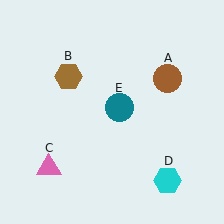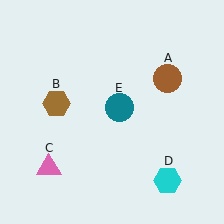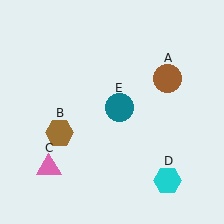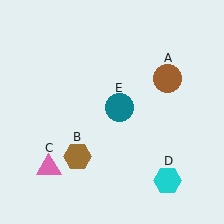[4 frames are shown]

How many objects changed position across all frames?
1 object changed position: brown hexagon (object B).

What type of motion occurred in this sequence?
The brown hexagon (object B) rotated counterclockwise around the center of the scene.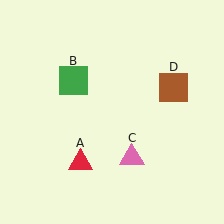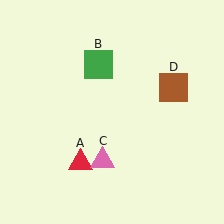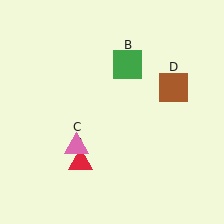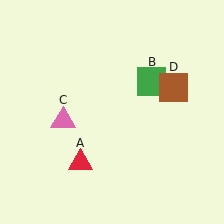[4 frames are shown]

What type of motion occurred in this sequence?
The green square (object B), pink triangle (object C) rotated clockwise around the center of the scene.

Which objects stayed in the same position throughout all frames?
Red triangle (object A) and brown square (object D) remained stationary.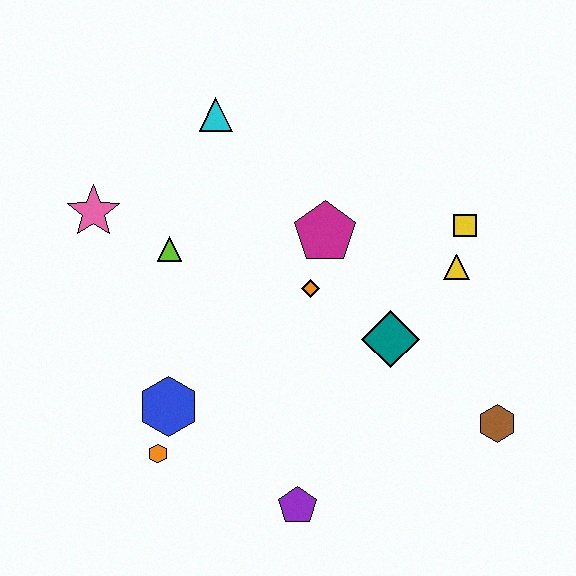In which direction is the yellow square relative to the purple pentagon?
The yellow square is above the purple pentagon.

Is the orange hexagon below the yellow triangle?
Yes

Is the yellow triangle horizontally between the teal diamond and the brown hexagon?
Yes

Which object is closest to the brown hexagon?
The teal diamond is closest to the brown hexagon.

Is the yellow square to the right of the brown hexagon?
No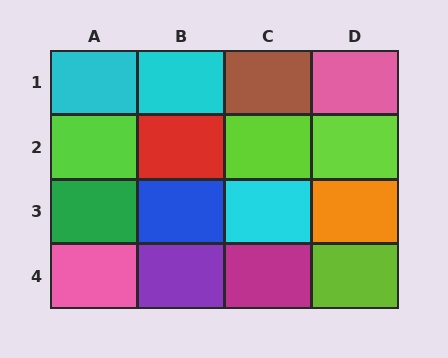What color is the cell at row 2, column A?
Lime.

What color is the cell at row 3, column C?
Cyan.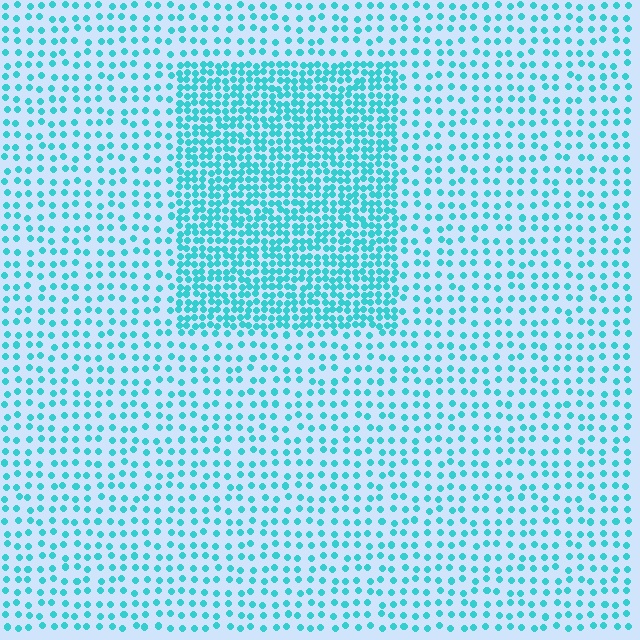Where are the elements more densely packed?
The elements are more densely packed inside the rectangle boundary.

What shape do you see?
I see a rectangle.